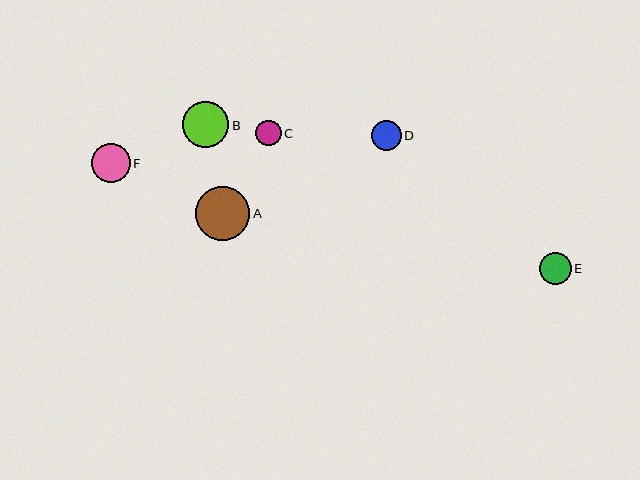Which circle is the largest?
Circle A is the largest with a size of approximately 55 pixels.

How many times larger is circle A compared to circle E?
Circle A is approximately 1.7 times the size of circle E.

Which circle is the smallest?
Circle C is the smallest with a size of approximately 26 pixels.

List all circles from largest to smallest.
From largest to smallest: A, B, F, E, D, C.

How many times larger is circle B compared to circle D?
Circle B is approximately 1.5 times the size of circle D.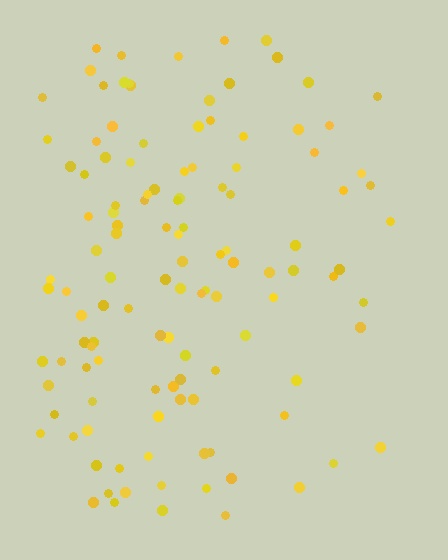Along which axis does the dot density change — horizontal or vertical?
Horizontal.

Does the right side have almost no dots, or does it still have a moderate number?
Still a moderate number, just noticeably fewer than the left.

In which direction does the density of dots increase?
From right to left, with the left side densest.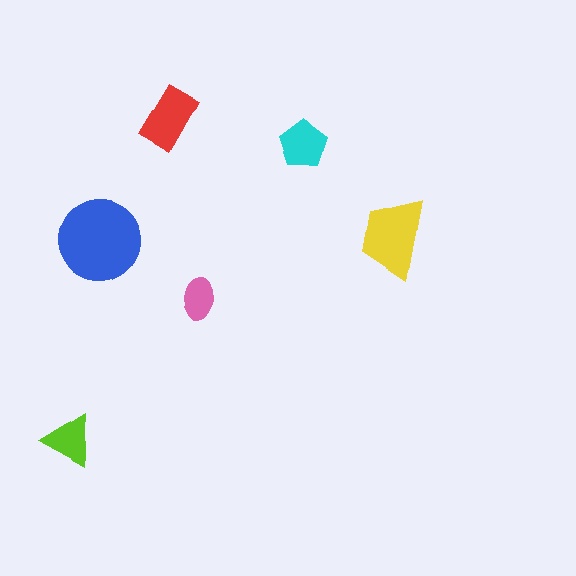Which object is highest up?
The red rectangle is topmost.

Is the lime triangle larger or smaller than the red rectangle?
Smaller.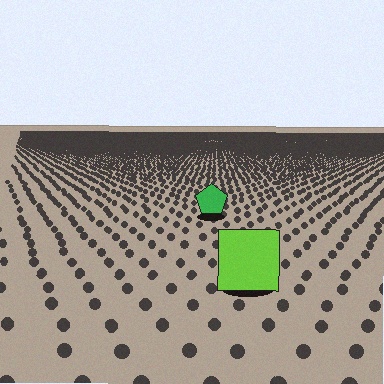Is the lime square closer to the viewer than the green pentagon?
Yes. The lime square is closer — you can tell from the texture gradient: the ground texture is coarser near it.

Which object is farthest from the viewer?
The green pentagon is farthest from the viewer. It appears smaller and the ground texture around it is denser.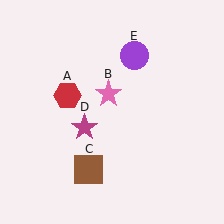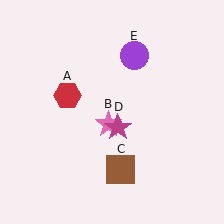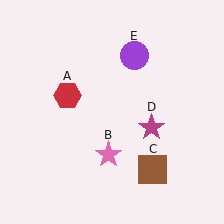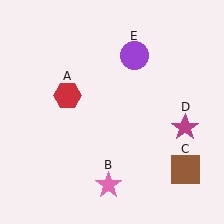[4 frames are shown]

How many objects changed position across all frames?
3 objects changed position: pink star (object B), brown square (object C), magenta star (object D).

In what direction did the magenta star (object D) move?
The magenta star (object D) moved right.